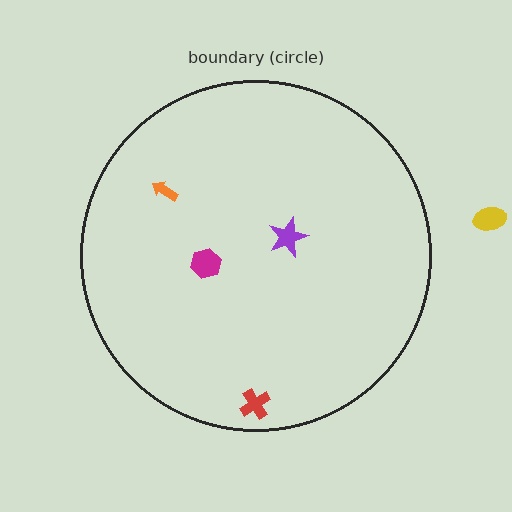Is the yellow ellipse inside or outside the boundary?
Outside.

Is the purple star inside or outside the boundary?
Inside.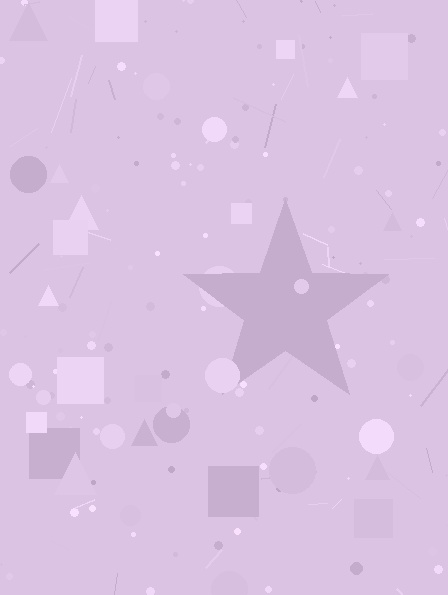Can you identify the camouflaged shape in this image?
The camouflaged shape is a star.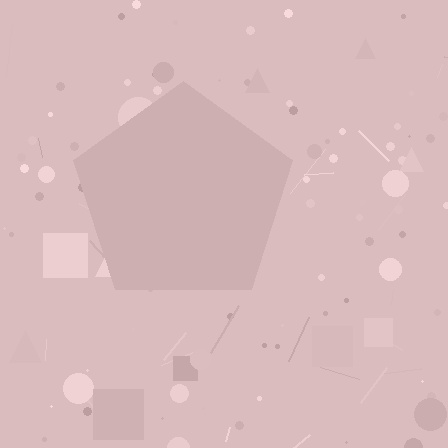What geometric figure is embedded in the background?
A pentagon is embedded in the background.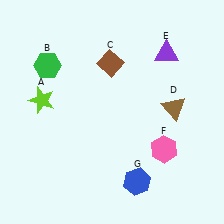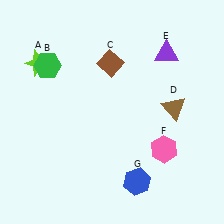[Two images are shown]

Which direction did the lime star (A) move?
The lime star (A) moved up.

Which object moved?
The lime star (A) moved up.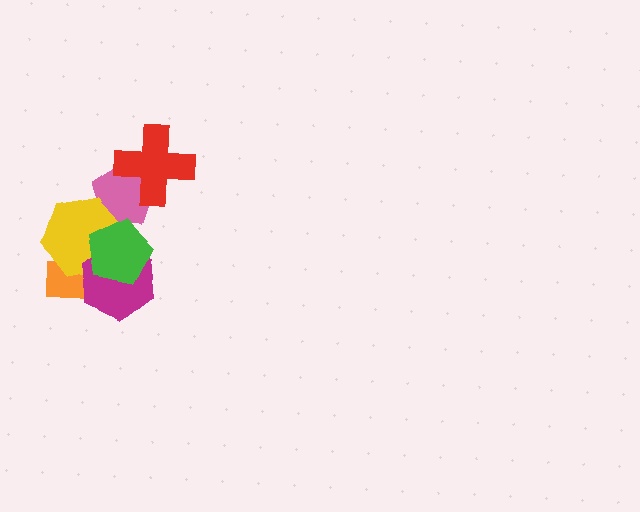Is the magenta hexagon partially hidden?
Yes, it is partially covered by another shape.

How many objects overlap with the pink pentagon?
3 objects overlap with the pink pentagon.